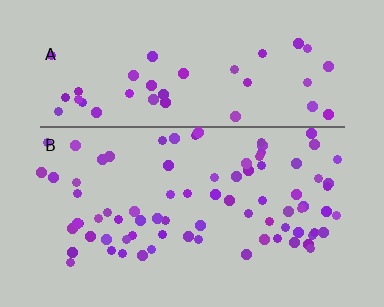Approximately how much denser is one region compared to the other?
Approximately 1.8× — region B over region A.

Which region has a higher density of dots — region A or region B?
B (the bottom).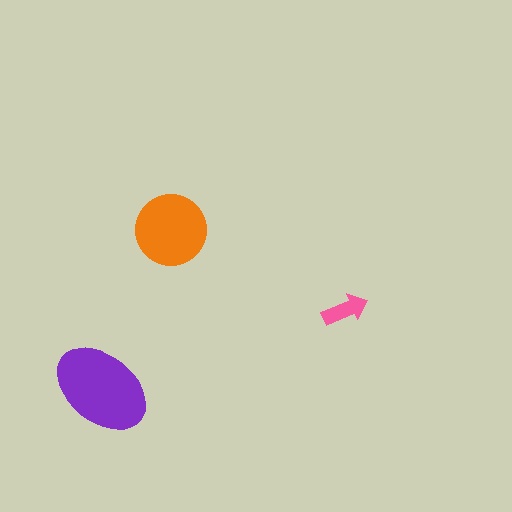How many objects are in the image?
There are 3 objects in the image.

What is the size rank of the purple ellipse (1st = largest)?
1st.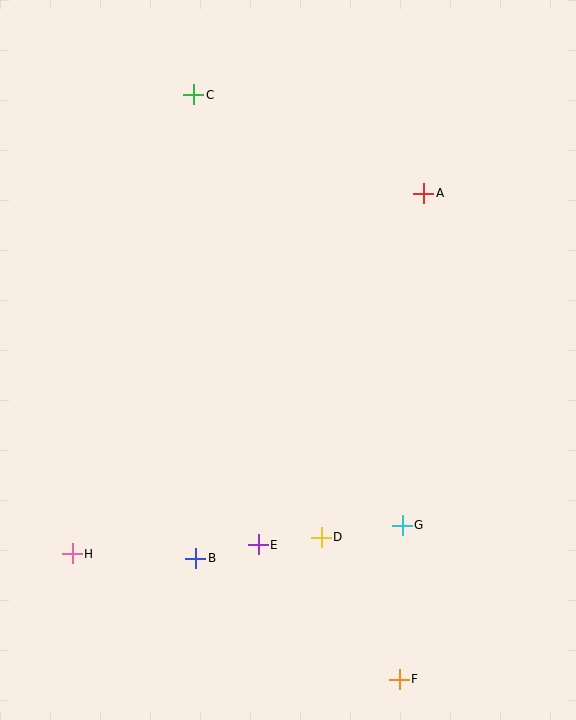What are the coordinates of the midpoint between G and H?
The midpoint between G and H is at (237, 540).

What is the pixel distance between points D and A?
The distance between D and A is 359 pixels.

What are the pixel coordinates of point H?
Point H is at (72, 554).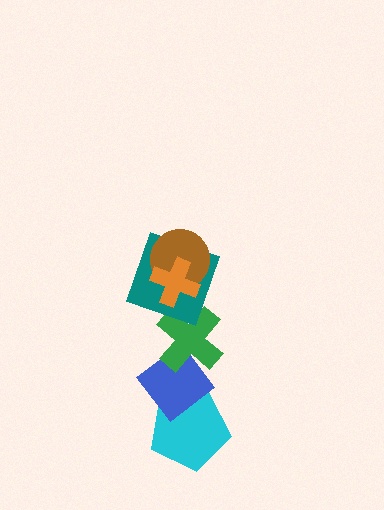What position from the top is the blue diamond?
The blue diamond is 5th from the top.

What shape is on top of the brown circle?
The orange cross is on top of the brown circle.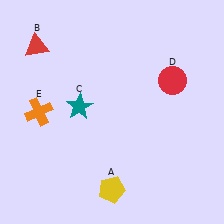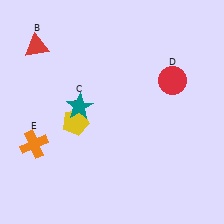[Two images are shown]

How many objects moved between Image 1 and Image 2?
2 objects moved between the two images.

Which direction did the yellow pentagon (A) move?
The yellow pentagon (A) moved up.